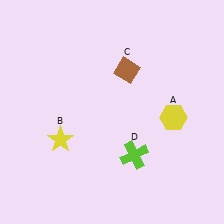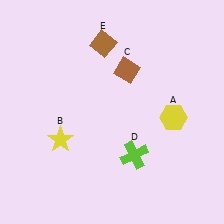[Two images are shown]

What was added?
A brown diamond (E) was added in Image 2.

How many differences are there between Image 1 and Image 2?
There is 1 difference between the two images.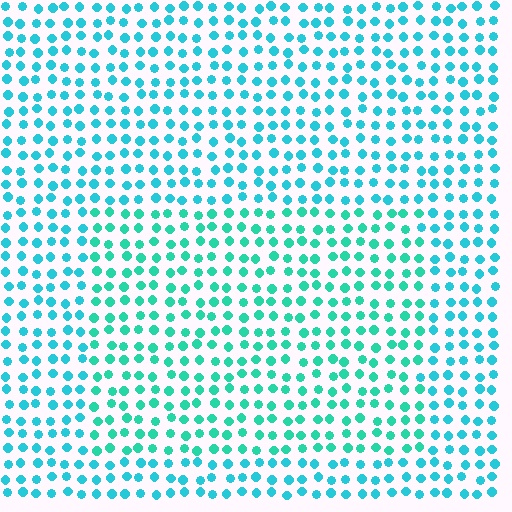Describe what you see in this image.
The image is filled with small cyan elements in a uniform arrangement. A rectangle-shaped region is visible where the elements are tinted to a slightly different hue, forming a subtle color boundary.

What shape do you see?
I see a rectangle.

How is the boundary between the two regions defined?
The boundary is defined purely by a slight shift in hue (about 22 degrees). Spacing, size, and orientation are identical on both sides.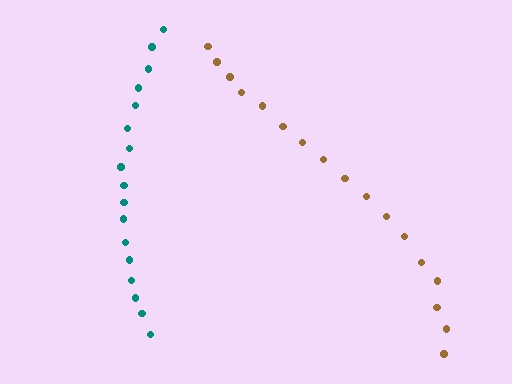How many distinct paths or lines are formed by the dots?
There are 2 distinct paths.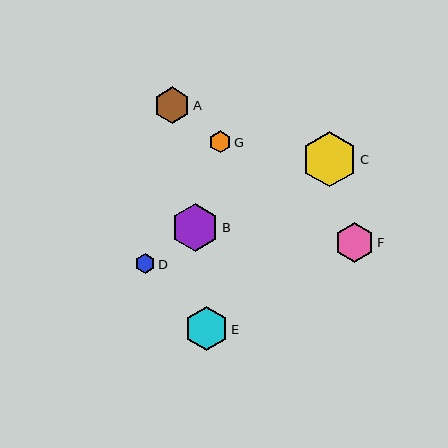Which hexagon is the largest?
Hexagon C is the largest with a size of approximately 55 pixels.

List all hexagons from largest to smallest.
From largest to smallest: C, B, E, F, A, G, D.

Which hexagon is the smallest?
Hexagon D is the smallest with a size of approximately 19 pixels.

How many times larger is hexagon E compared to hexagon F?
Hexagon E is approximately 1.1 times the size of hexagon F.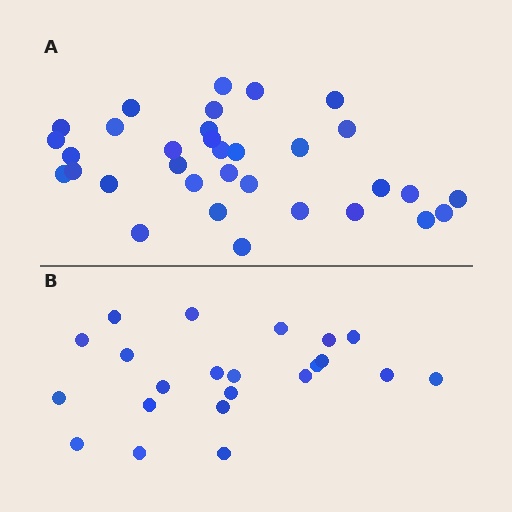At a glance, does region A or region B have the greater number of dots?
Region A (the top region) has more dots.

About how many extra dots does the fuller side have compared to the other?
Region A has roughly 12 or so more dots than region B.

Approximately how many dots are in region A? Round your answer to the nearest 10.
About 30 dots. (The exact count is 33, which rounds to 30.)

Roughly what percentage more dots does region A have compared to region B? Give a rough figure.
About 50% more.